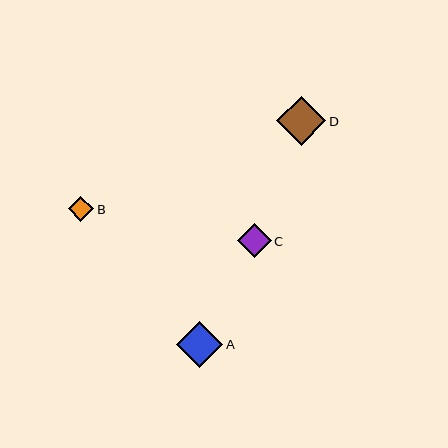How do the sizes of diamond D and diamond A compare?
Diamond D and diamond A are approximately the same size.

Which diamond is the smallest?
Diamond B is the smallest with a size of approximately 25 pixels.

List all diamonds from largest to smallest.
From largest to smallest: D, A, C, B.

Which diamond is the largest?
Diamond D is the largest with a size of approximately 49 pixels.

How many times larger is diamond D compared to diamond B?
Diamond D is approximately 2.0 times the size of diamond B.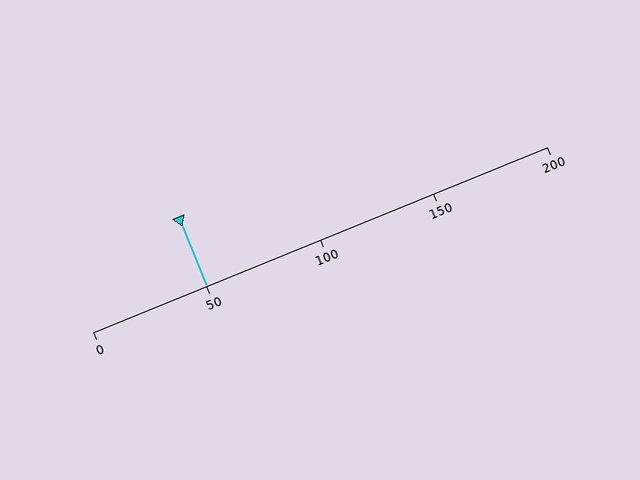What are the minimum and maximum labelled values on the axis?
The axis runs from 0 to 200.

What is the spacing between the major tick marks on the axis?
The major ticks are spaced 50 apart.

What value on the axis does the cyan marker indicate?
The marker indicates approximately 50.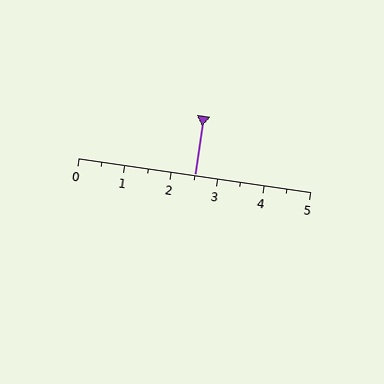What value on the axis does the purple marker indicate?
The marker indicates approximately 2.5.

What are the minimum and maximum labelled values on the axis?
The axis runs from 0 to 5.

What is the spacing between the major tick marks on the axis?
The major ticks are spaced 1 apart.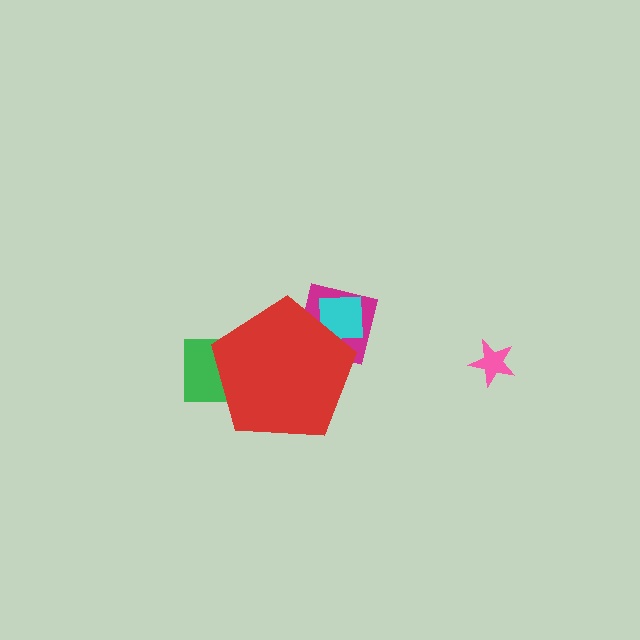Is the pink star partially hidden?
No, the pink star is fully visible.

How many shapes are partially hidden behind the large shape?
3 shapes are partially hidden.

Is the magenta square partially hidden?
Yes, the magenta square is partially hidden behind the red pentagon.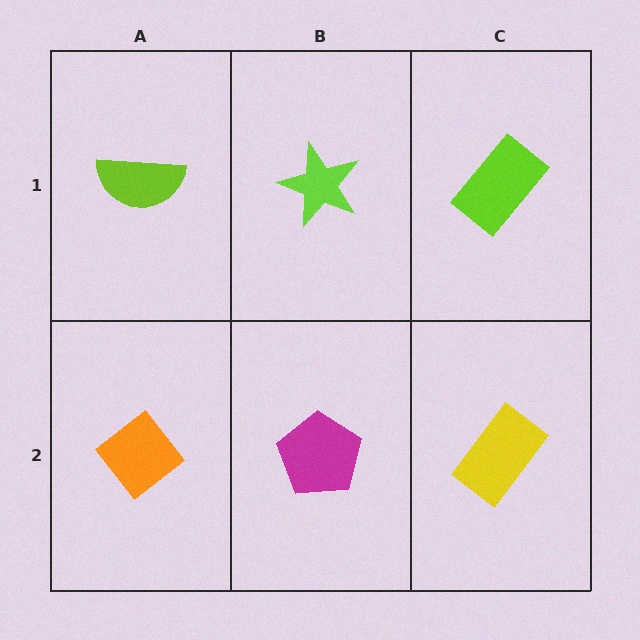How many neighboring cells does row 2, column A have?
2.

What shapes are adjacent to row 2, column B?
A lime star (row 1, column B), an orange diamond (row 2, column A), a yellow rectangle (row 2, column C).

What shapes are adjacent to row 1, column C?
A yellow rectangle (row 2, column C), a lime star (row 1, column B).